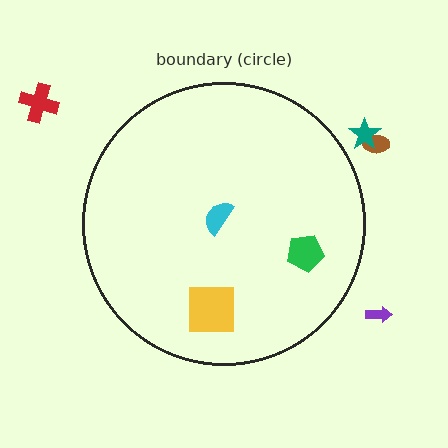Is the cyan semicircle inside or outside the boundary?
Inside.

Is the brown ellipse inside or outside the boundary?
Outside.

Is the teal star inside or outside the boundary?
Outside.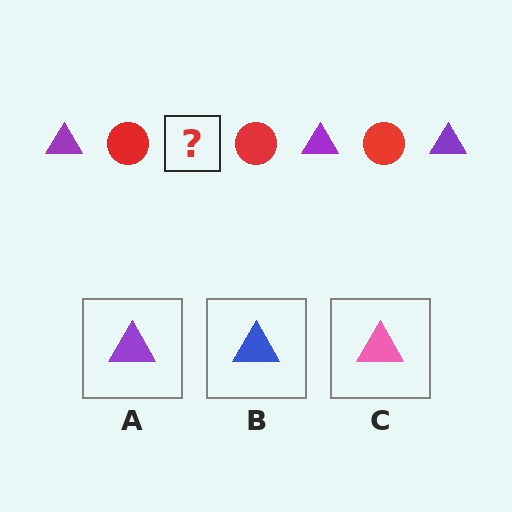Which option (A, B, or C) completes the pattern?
A.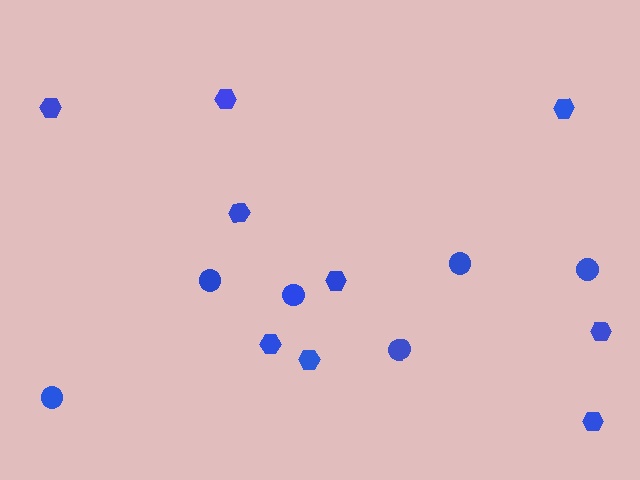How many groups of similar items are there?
There are 2 groups: one group of hexagons (9) and one group of circles (6).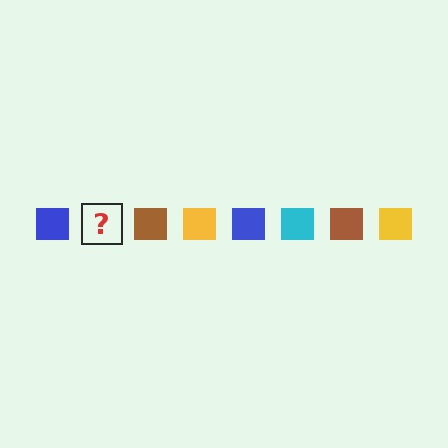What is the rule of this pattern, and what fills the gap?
The rule is that the pattern cycles through blue, cyan, brown, yellow squares. The gap should be filled with a cyan square.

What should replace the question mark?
The question mark should be replaced with a cyan square.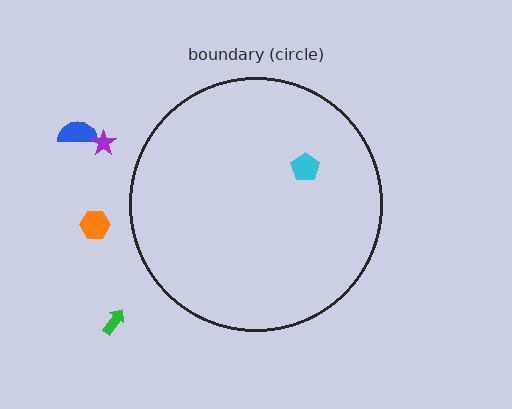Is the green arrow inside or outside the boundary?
Outside.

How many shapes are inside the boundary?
1 inside, 4 outside.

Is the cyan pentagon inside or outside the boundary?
Inside.